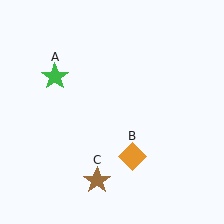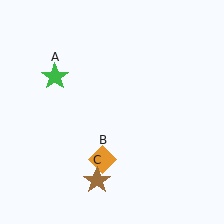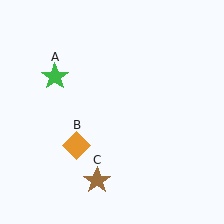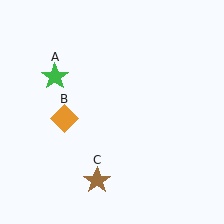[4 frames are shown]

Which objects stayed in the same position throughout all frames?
Green star (object A) and brown star (object C) remained stationary.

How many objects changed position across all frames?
1 object changed position: orange diamond (object B).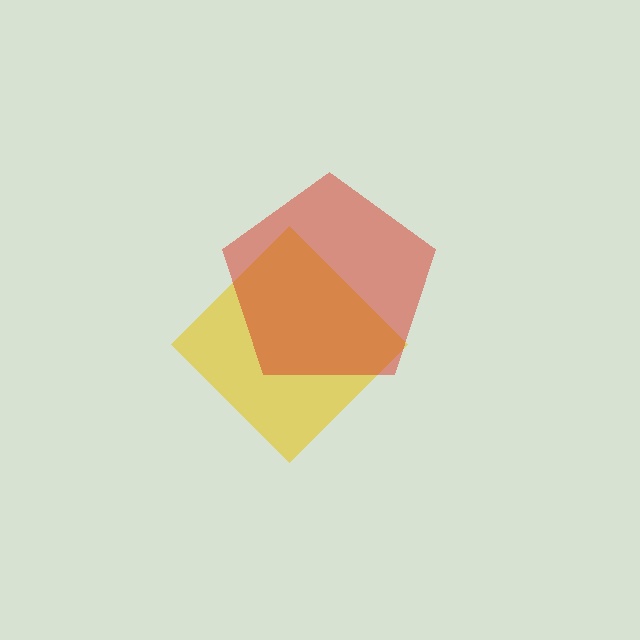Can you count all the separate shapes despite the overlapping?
Yes, there are 2 separate shapes.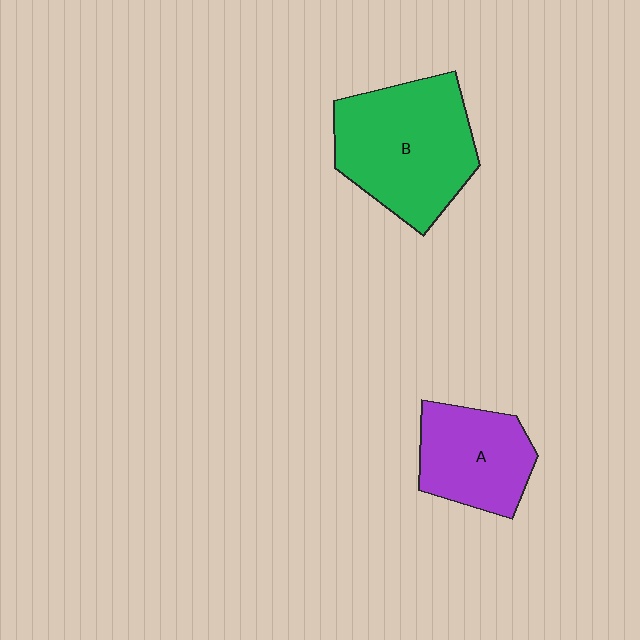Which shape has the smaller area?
Shape A (purple).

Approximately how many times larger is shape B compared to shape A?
Approximately 1.5 times.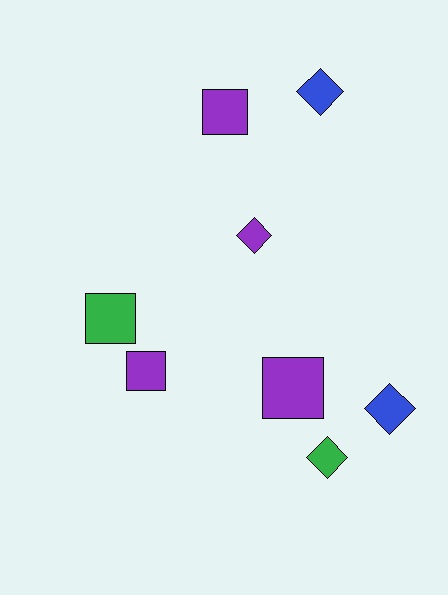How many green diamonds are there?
There is 1 green diamond.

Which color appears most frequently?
Purple, with 4 objects.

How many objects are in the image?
There are 8 objects.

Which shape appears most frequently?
Square, with 4 objects.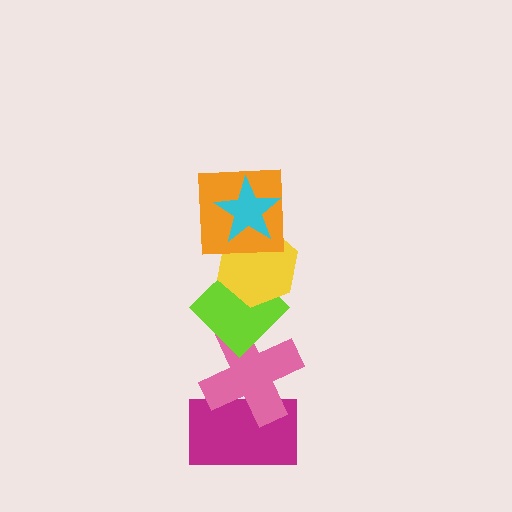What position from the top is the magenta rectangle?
The magenta rectangle is 6th from the top.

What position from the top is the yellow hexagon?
The yellow hexagon is 3rd from the top.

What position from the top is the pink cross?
The pink cross is 5th from the top.